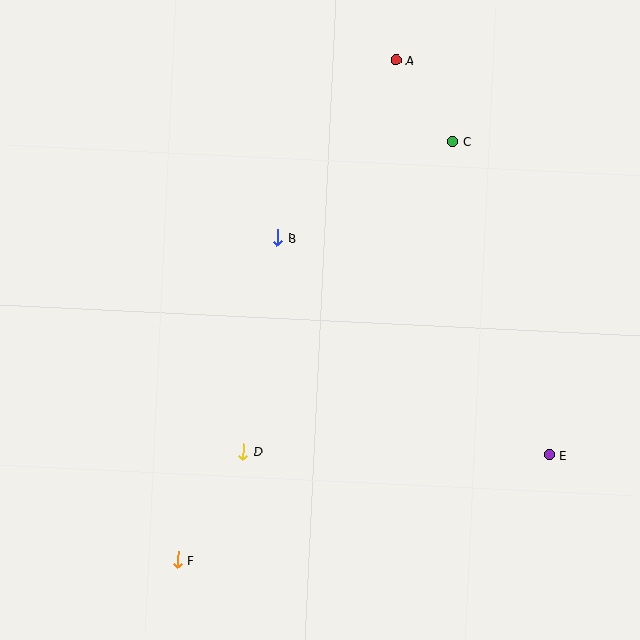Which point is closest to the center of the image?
Point B at (278, 238) is closest to the center.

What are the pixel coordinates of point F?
Point F is at (177, 560).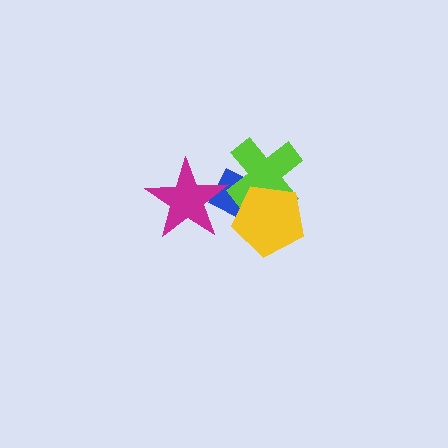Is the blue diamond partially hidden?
Yes, it is partially covered by another shape.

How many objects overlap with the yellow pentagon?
2 objects overlap with the yellow pentagon.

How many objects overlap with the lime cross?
2 objects overlap with the lime cross.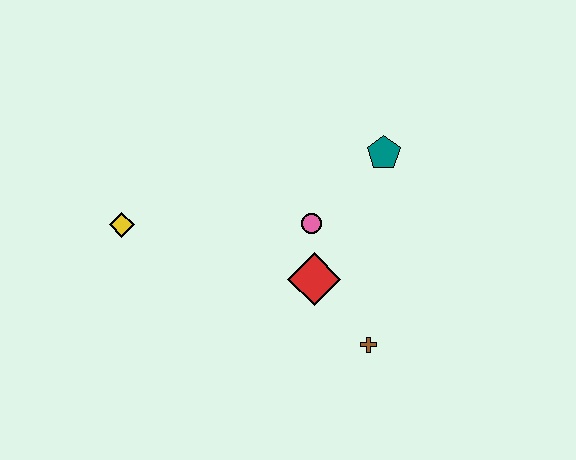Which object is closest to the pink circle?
The red diamond is closest to the pink circle.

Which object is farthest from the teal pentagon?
The yellow diamond is farthest from the teal pentagon.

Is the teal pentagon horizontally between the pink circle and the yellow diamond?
No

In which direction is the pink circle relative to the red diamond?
The pink circle is above the red diamond.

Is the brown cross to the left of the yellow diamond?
No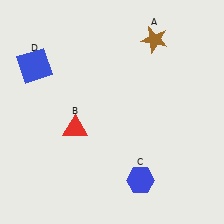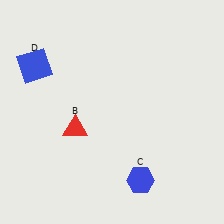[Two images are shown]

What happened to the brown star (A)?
The brown star (A) was removed in Image 2. It was in the top-right area of Image 1.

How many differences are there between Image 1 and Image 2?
There is 1 difference between the two images.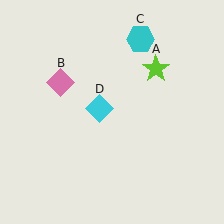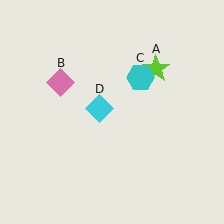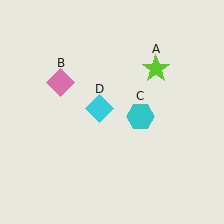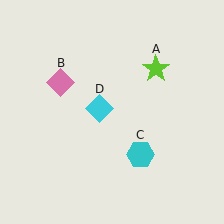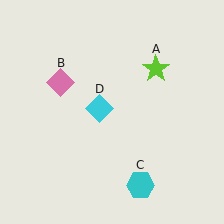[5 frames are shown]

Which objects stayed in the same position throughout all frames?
Lime star (object A) and pink diamond (object B) and cyan diamond (object D) remained stationary.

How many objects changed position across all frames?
1 object changed position: cyan hexagon (object C).